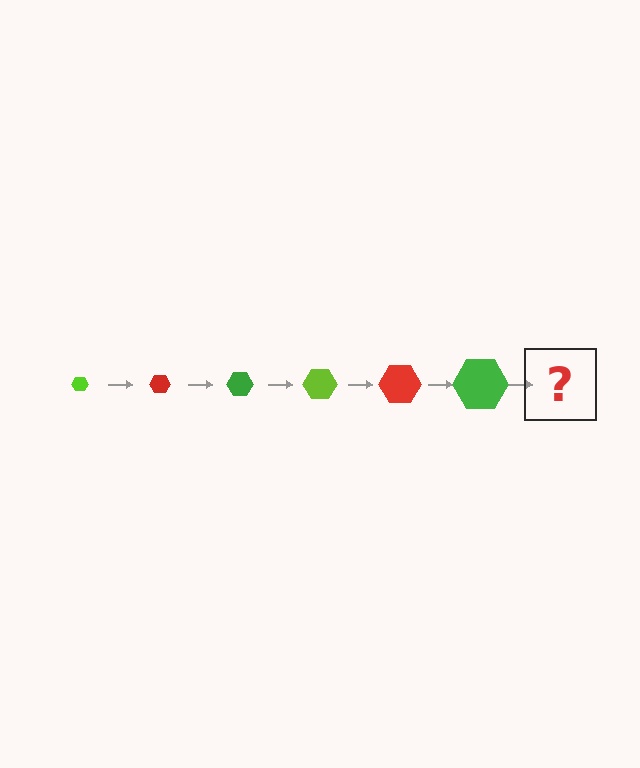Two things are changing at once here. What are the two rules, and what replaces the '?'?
The two rules are that the hexagon grows larger each step and the color cycles through lime, red, and green. The '?' should be a lime hexagon, larger than the previous one.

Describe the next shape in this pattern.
It should be a lime hexagon, larger than the previous one.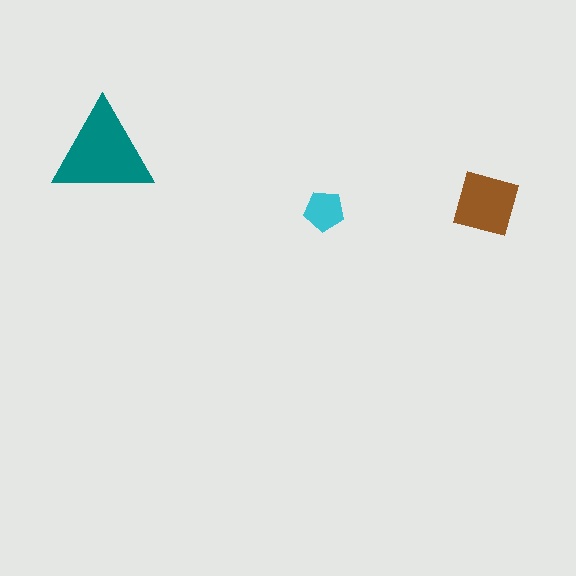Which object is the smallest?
The cyan pentagon.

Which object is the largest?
The teal triangle.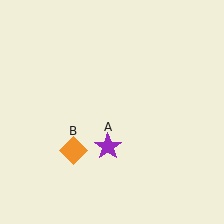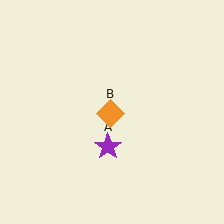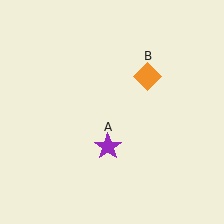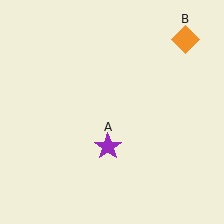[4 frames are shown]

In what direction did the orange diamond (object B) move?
The orange diamond (object B) moved up and to the right.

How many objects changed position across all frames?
1 object changed position: orange diamond (object B).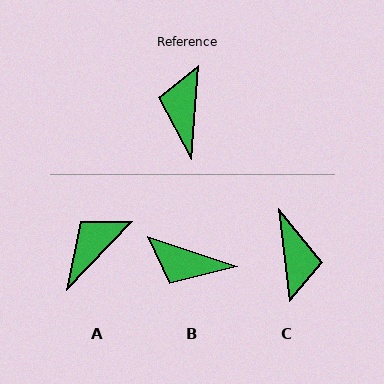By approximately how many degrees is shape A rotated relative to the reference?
Approximately 40 degrees clockwise.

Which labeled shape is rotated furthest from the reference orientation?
C, about 169 degrees away.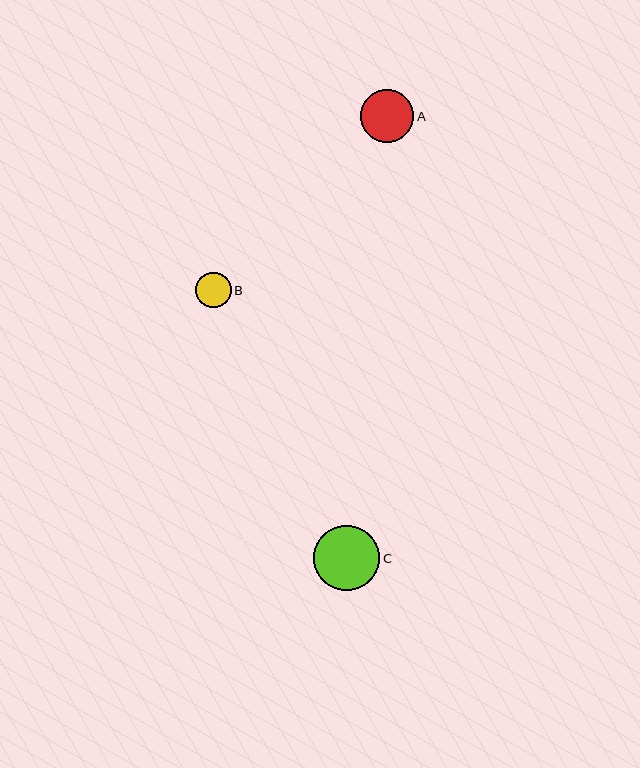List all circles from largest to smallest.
From largest to smallest: C, A, B.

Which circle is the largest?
Circle C is the largest with a size of approximately 66 pixels.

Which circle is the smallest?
Circle B is the smallest with a size of approximately 36 pixels.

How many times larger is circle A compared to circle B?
Circle A is approximately 1.5 times the size of circle B.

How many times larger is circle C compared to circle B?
Circle C is approximately 1.9 times the size of circle B.